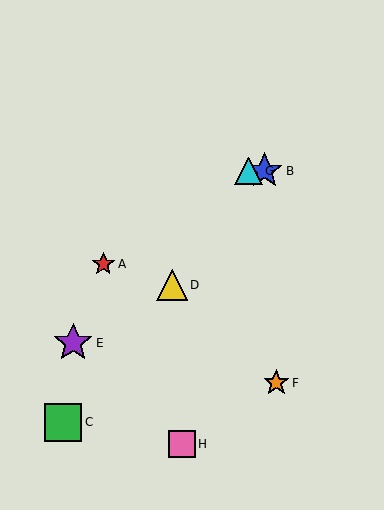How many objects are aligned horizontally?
2 objects (B, G) are aligned horizontally.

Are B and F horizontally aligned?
No, B is at y≈171 and F is at y≈383.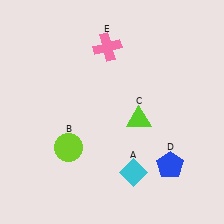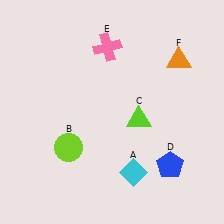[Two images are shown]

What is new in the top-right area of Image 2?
An orange triangle (F) was added in the top-right area of Image 2.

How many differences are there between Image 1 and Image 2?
There is 1 difference between the two images.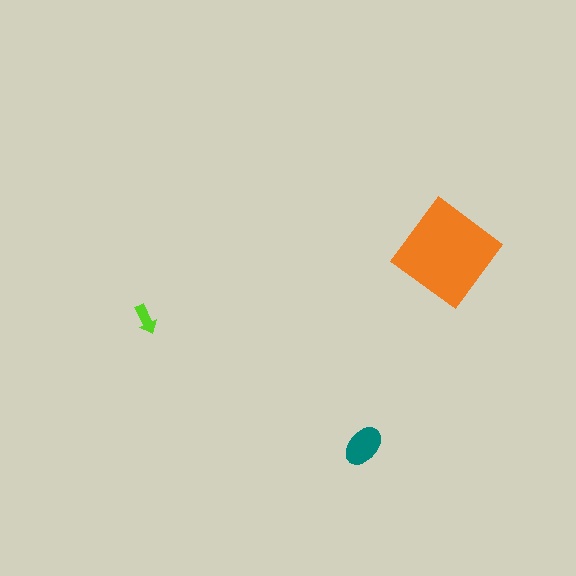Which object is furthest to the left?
The lime arrow is leftmost.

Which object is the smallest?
The lime arrow.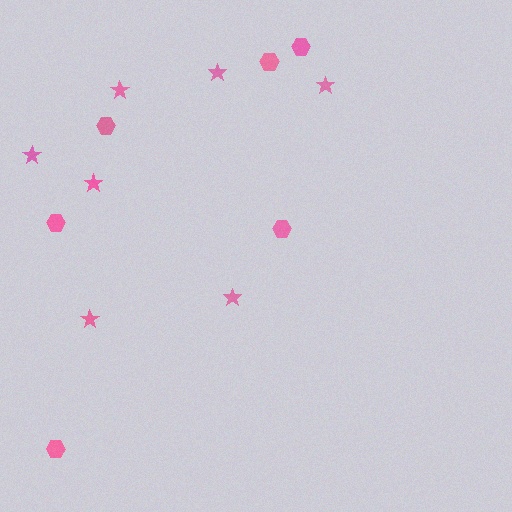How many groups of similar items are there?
There are 2 groups: one group of stars (7) and one group of hexagons (6).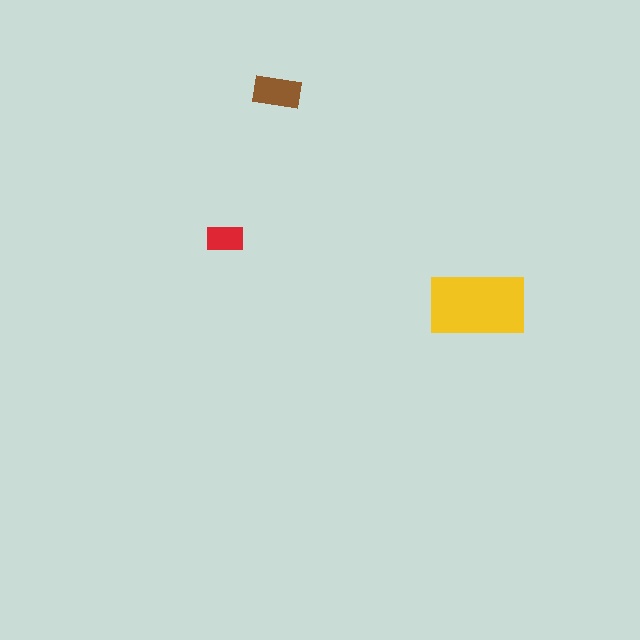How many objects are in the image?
There are 3 objects in the image.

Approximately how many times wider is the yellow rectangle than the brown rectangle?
About 2 times wider.